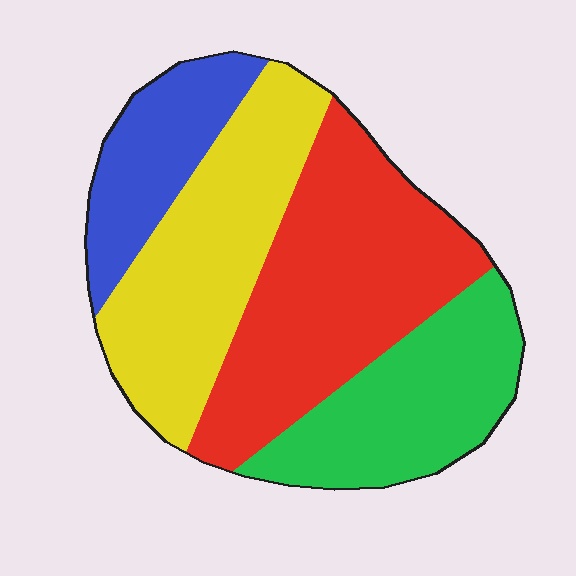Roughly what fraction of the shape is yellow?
Yellow covers roughly 30% of the shape.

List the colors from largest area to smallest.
From largest to smallest: red, yellow, green, blue.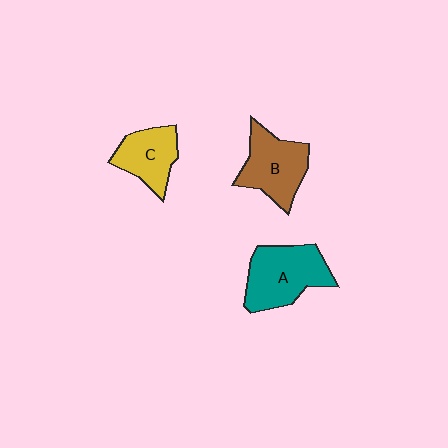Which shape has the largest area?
Shape A (teal).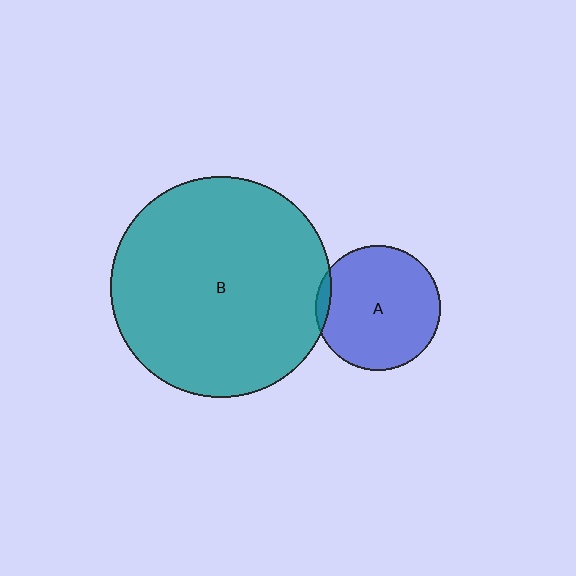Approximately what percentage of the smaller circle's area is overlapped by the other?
Approximately 5%.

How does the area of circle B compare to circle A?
Approximately 3.1 times.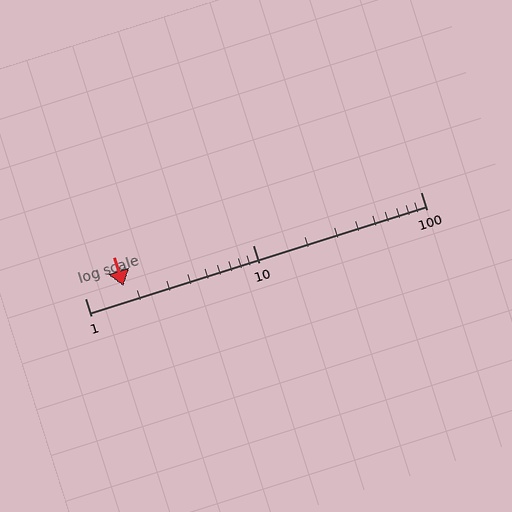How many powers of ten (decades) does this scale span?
The scale spans 2 decades, from 1 to 100.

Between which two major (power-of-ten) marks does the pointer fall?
The pointer is between 1 and 10.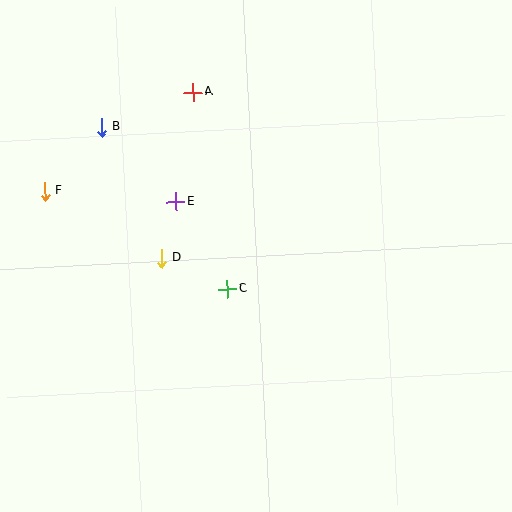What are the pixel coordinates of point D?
Point D is at (161, 258).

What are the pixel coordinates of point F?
Point F is at (45, 191).